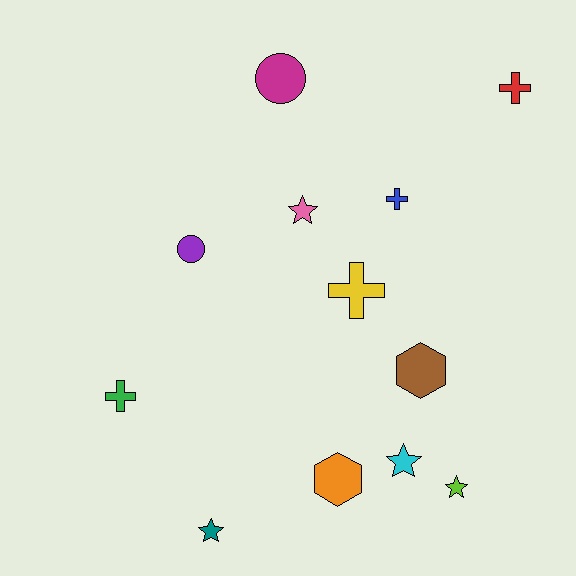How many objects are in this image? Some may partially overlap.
There are 12 objects.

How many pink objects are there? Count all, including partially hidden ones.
There is 1 pink object.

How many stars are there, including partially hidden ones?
There are 4 stars.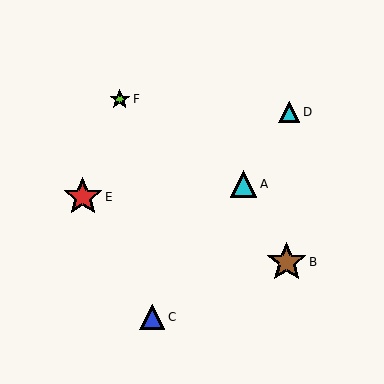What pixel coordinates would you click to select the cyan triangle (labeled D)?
Click at (289, 112) to select the cyan triangle D.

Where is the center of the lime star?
The center of the lime star is at (120, 99).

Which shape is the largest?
The brown star (labeled B) is the largest.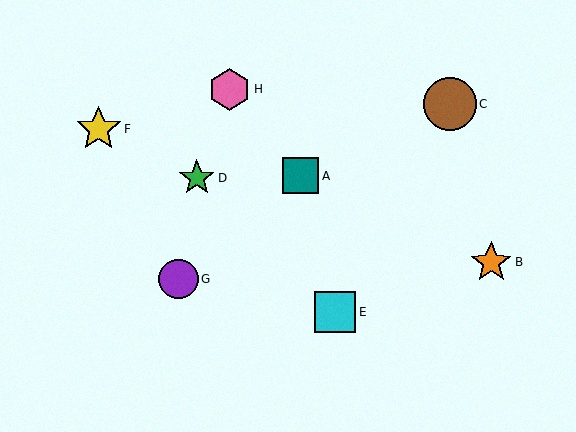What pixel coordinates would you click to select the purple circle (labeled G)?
Click at (178, 279) to select the purple circle G.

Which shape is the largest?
The brown circle (labeled C) is the largest.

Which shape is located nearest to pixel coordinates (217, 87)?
The pink hexagon (labeled H) at (230, 89) is nearest to that location.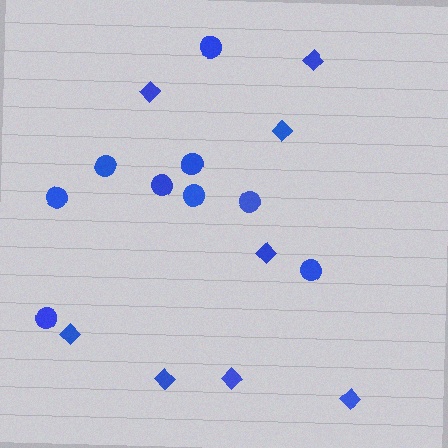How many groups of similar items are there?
There are 2 groups: one group of circles (9) and one group of diamonds (8).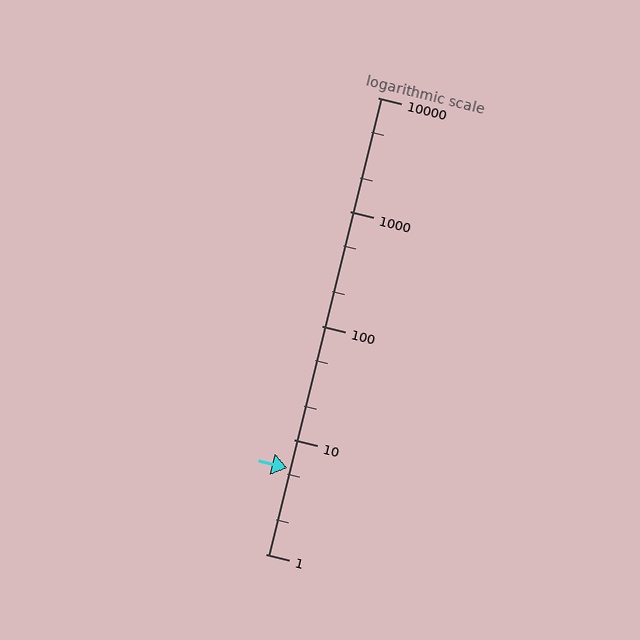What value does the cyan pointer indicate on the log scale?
The pointer indicates approximately 5.7.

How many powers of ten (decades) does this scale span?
The scale spans 4 decades, from 1 to 10000.